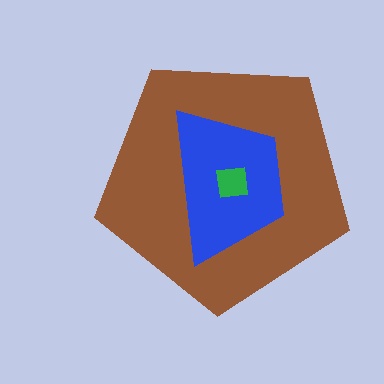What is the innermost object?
The green square.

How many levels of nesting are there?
3.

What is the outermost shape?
The brown pentagon.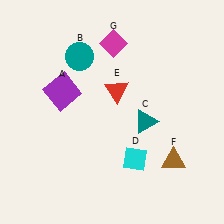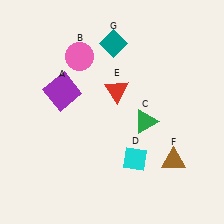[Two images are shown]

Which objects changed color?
B changed from teal to pink. C changed from teal to green. G changed from magenta to teal.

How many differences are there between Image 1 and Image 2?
There are 3 differences between the two images.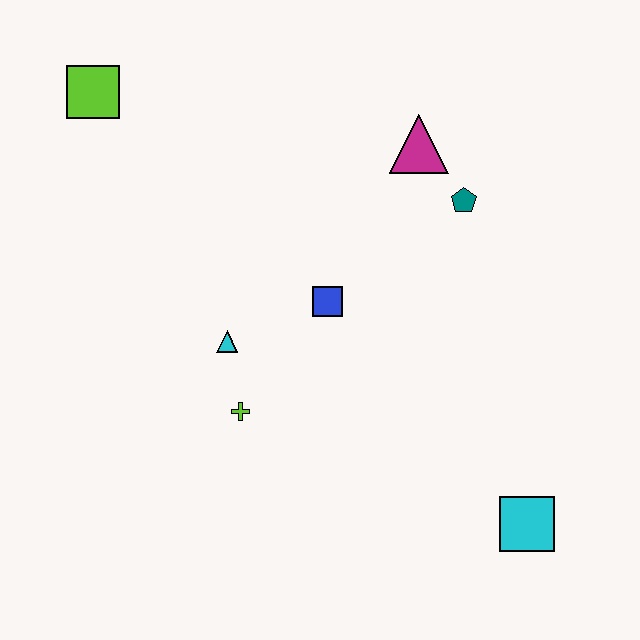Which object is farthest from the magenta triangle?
The cyan square is farthest from the magenta triangle.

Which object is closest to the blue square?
The cyan triangle is closest to the blue square.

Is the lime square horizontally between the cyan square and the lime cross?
No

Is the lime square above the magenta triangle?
Yes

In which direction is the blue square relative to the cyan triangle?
The blue square is to the right of the cyan triangle.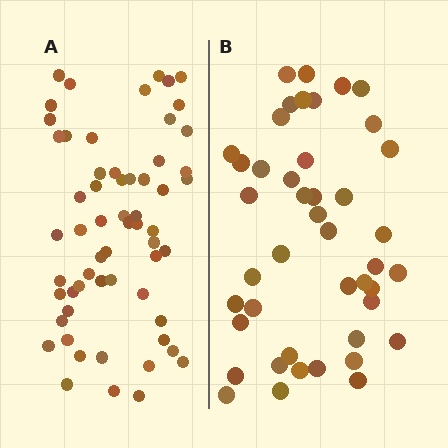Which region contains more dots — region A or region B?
Region A (the left region) has more dots.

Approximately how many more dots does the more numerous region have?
Region A has approximately 15 more dots than region B.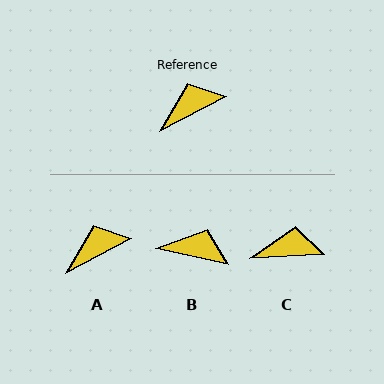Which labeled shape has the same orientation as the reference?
A.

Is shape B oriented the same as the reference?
No, it is off by about 40 degrees.